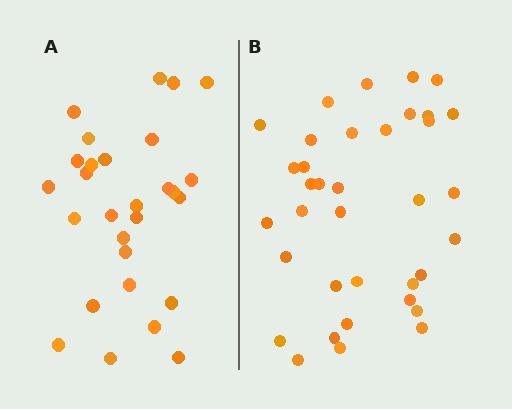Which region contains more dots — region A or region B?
Region B (the right region) has more dots.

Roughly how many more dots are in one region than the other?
Region B has roughly 8 or so more dots than region A.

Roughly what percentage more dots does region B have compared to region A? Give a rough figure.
About 30% more.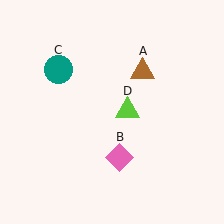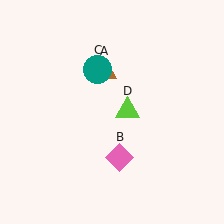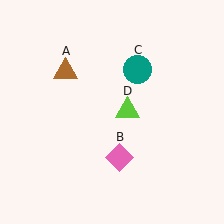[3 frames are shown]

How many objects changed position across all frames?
2 objects changed position: brown triangle (object A), teal circle (object C).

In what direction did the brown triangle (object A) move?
The brown triangle (object A) moved left.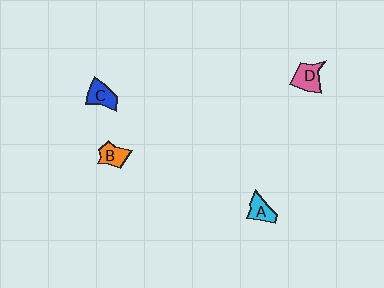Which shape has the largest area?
Shape D (pink).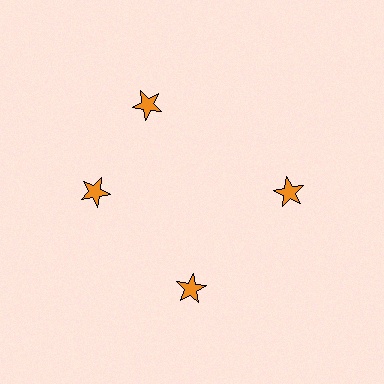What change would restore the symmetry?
The symmetry would be restored by rotating it back into even spacing with its neighbors so that all 4 stars sit at equal angles and equal distance from the center.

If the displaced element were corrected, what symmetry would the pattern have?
It would have 4-fold rotational symmetry — the pattern would map onto itself every 90 degrees.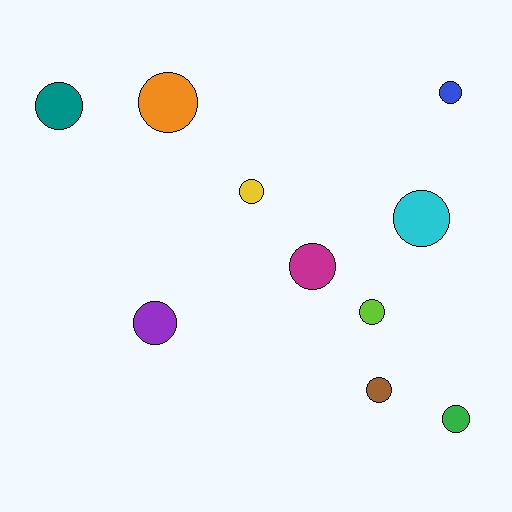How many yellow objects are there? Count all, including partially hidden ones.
There is 1 yellow object.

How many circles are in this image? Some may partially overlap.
There are 10 circles.